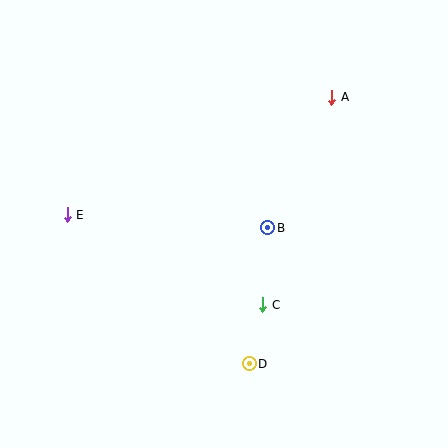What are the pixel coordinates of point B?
Point B is at (268, 228).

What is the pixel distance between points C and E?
The distance between C and E is 215 pixels.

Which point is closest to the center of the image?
Point B at (268, 228) is closest to the center.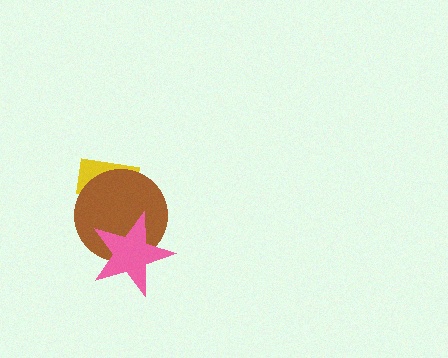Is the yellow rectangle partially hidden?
Yes, it is partially covered by another shape.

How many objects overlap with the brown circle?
2 objects overlap with the brown circle.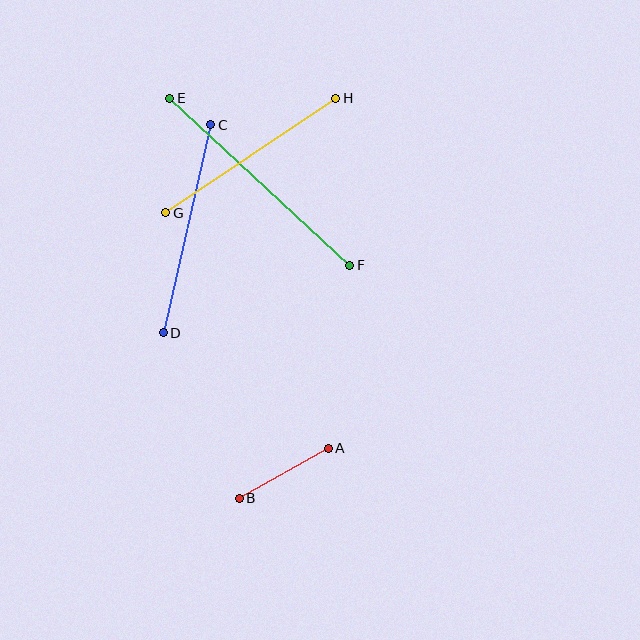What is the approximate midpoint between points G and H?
The midpoint is at approximately (251, 156) pixels.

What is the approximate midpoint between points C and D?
The midpoint is at approximately (187, 229) pixels.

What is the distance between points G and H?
The distance is approximately 205 pixels.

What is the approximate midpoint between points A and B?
The midpoint is at approximately (284, 473) pixels.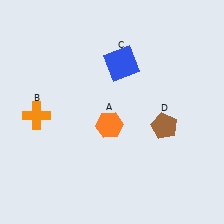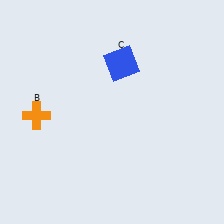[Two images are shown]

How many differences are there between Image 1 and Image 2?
There are 2 differences between the two images.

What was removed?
The orange hexagon (A), the brown pentagon (D) were removed in Image 2.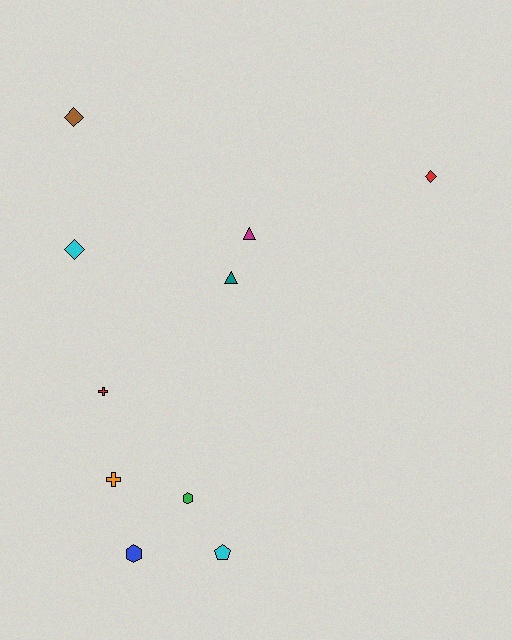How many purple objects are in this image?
There are no purple objects.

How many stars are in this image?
There are no stars.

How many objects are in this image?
There are 10 objects.